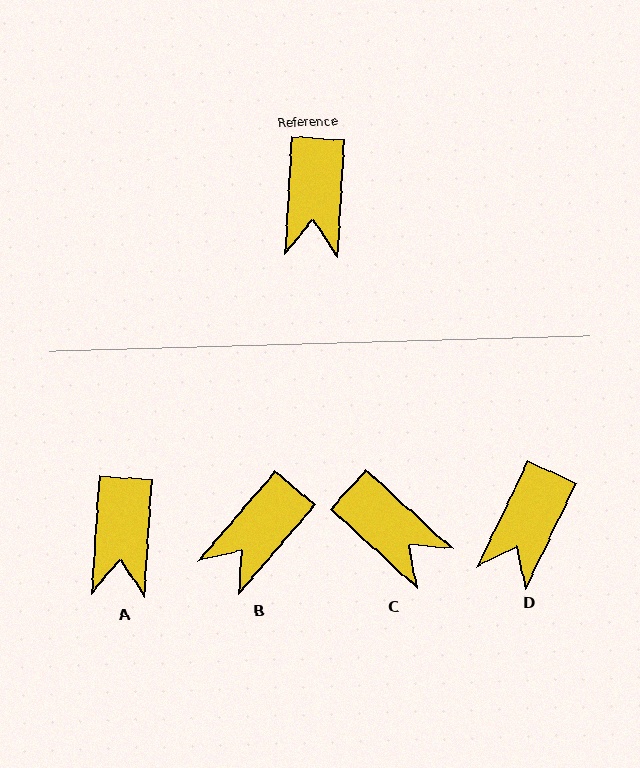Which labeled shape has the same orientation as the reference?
A.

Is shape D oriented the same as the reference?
No, it is off by about 22 degrees.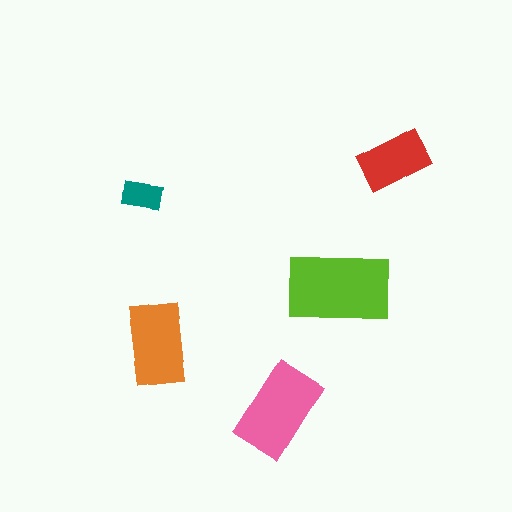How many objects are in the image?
There are 5 objects in the image.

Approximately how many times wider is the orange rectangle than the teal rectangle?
About 2 times wider.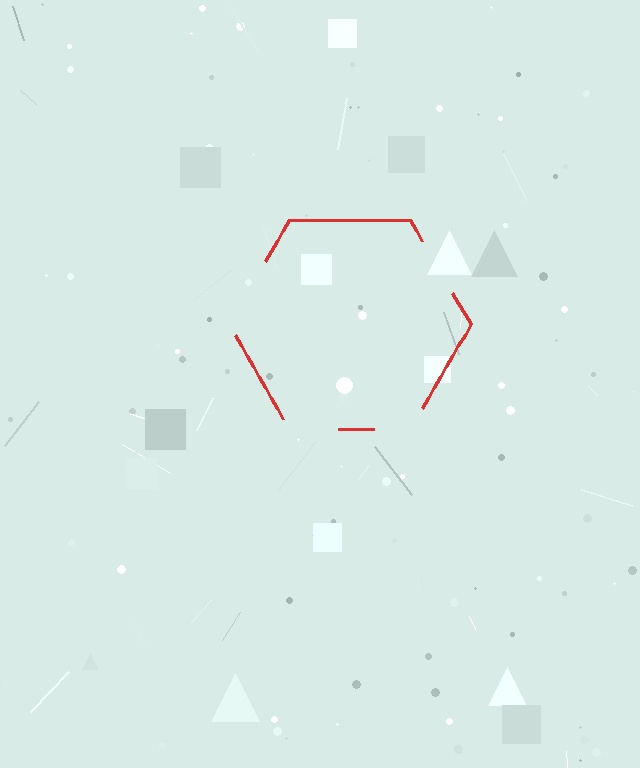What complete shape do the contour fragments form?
The contour fragments form a hexagon.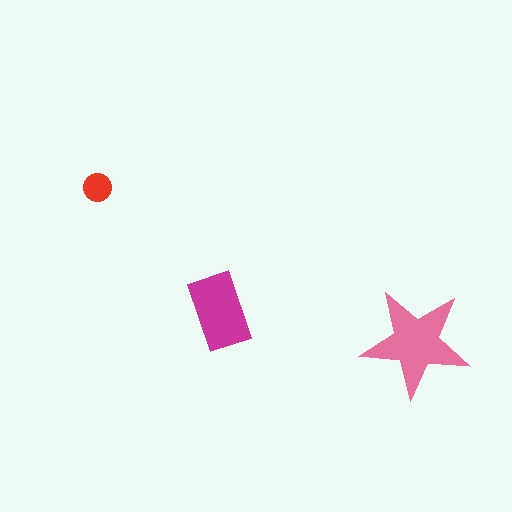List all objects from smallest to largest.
The red circle, the magenta rectangle, the pink star.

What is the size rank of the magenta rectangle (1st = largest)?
2nd.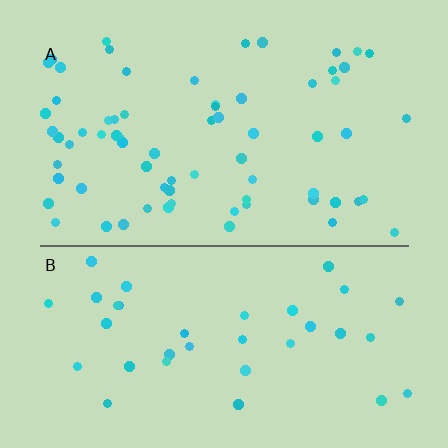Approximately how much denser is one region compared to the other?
Approximately 1.9× — region A over region B.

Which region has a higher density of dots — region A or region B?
A (the top).